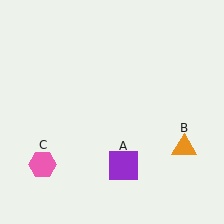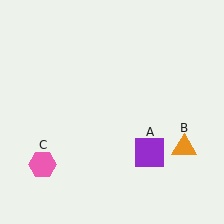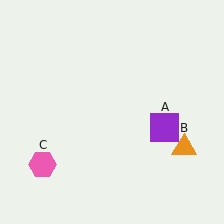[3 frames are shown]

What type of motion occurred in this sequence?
The purple square (object A) rotated counterclockwise around the center of the scene.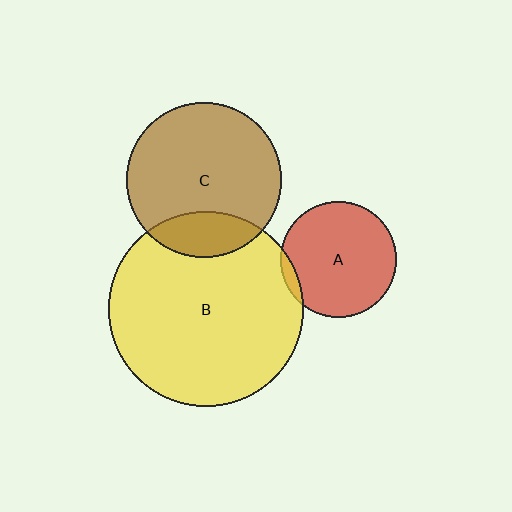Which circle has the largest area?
Circle B (yellow).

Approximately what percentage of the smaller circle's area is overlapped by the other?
Approximately 5%.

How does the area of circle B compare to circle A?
Approximately 2.9 times.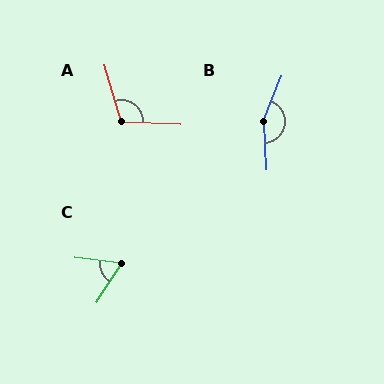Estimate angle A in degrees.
Approximately 109 degrees.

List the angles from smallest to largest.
C (64°), A (109°), B (155°).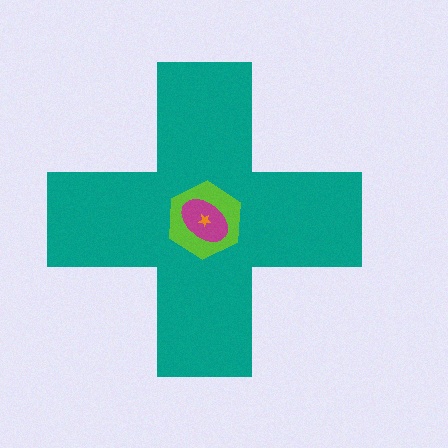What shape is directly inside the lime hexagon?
The magenta ellipse.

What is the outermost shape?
The teal cross.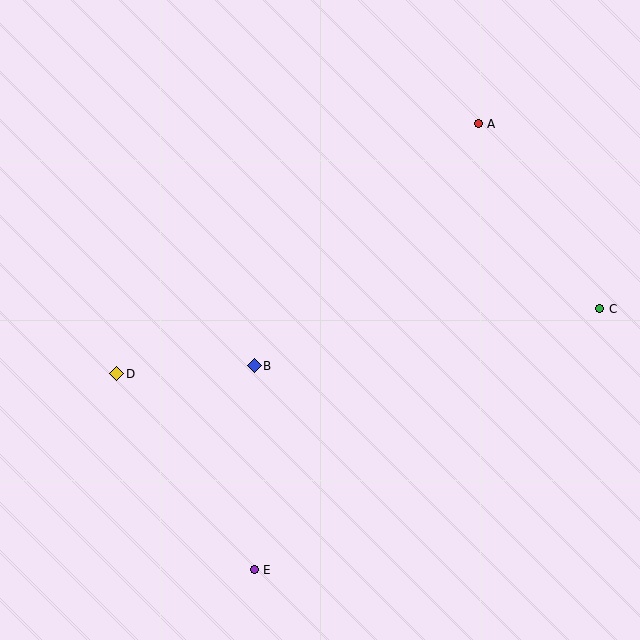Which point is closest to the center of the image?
Point B at (254, 366) is closest to the center.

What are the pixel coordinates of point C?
Point C is at (600, 309).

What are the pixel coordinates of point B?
Point B is at (254, 366).